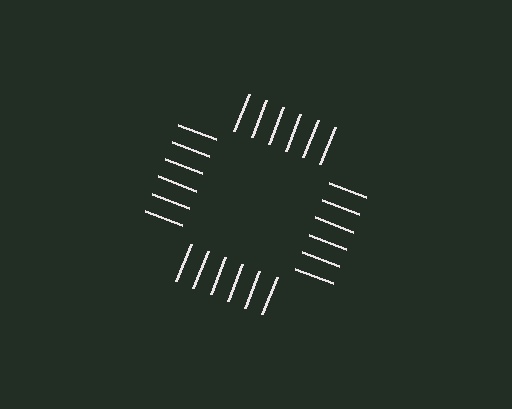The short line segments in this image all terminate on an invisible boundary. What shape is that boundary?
An illusory square — the line segments terminate on its edges but no continuous stroke is drawn.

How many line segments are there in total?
24 — 6 along each of the 4 edges.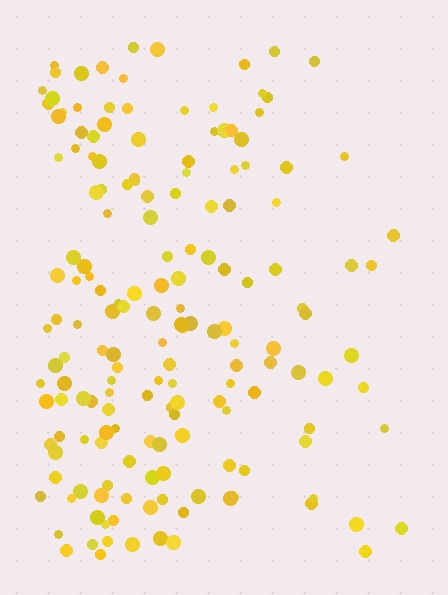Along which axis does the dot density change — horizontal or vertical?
Horizontal.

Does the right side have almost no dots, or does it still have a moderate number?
Still a moderate number, just noticeably fewer than the left.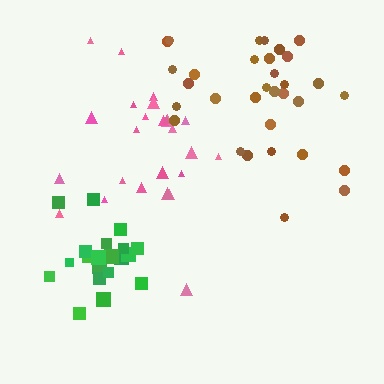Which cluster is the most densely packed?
Green.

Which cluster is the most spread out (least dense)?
Brown.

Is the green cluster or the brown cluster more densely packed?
Green.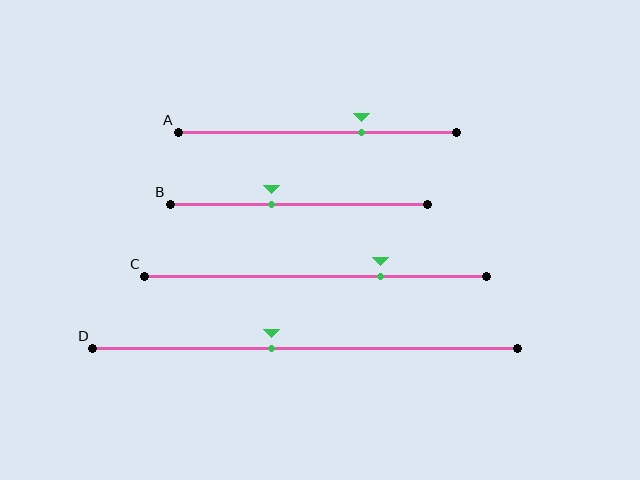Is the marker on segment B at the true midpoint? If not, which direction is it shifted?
No, the marker on segment B is shifted to the left by about 11% of the segment length.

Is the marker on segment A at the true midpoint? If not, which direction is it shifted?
No, the marker on segment A is shifted to the right by about 16% of the segment length.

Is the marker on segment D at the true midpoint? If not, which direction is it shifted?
No, the marker on segment D is shifted to the left by about 8% of the segment length.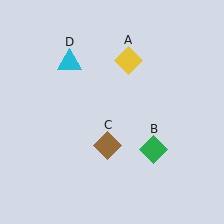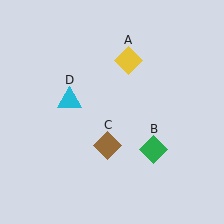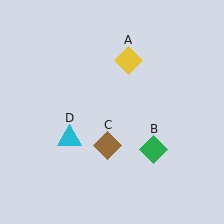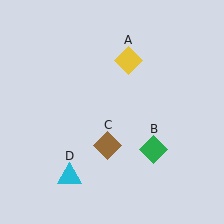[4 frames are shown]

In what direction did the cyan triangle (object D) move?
The cyan triangle (object D) moved down.